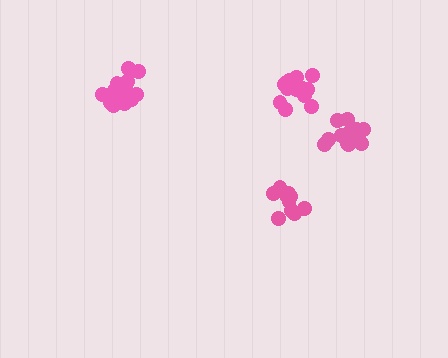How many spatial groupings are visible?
There are 4 spatial groupings.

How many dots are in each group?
Group 1: 10 dots, Group 2: 12 dots, Group 3: 15 dots, Group 4: 14 dots (51 total).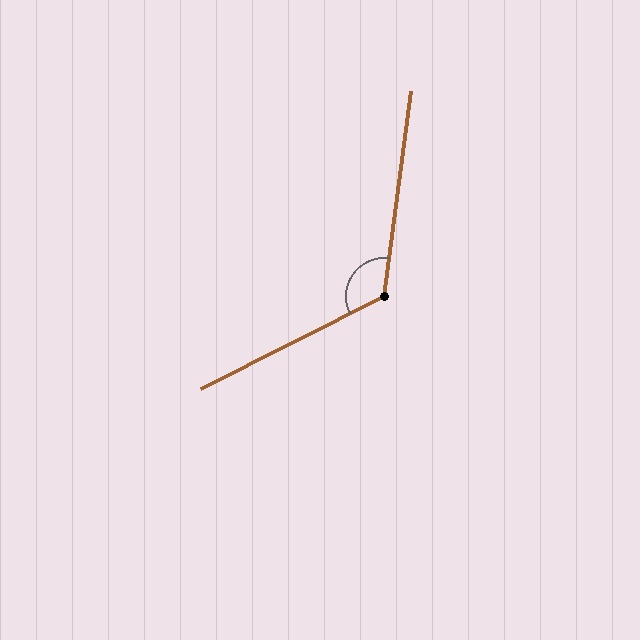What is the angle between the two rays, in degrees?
Approximately 125 degrees.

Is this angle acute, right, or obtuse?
It is obtuse.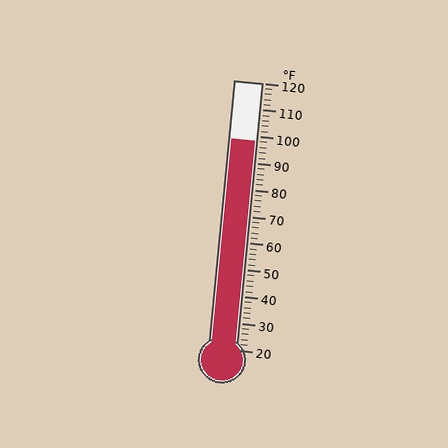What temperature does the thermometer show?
The thermometer shows approximately 98°F.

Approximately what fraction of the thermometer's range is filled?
The thermometer is filled to approximately 80% of its range.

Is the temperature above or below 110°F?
The temperature is below 110°F.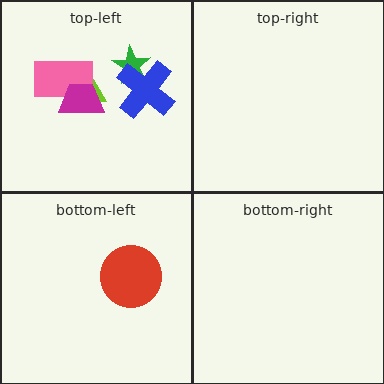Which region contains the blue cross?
The top-left region.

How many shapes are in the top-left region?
5.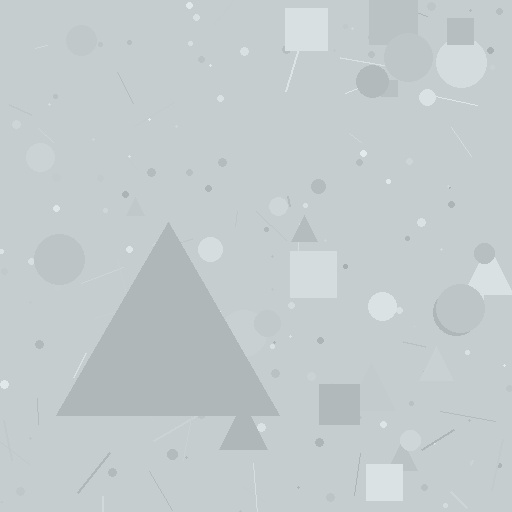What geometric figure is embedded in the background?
A triangle is embedded in the background.